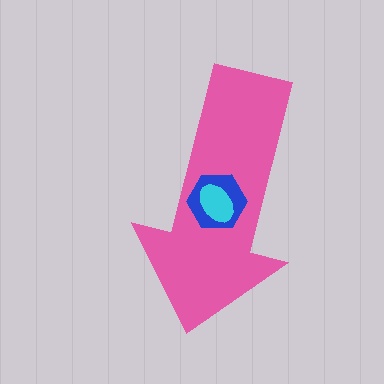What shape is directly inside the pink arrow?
The blue hexagon.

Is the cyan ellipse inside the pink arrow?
Yes.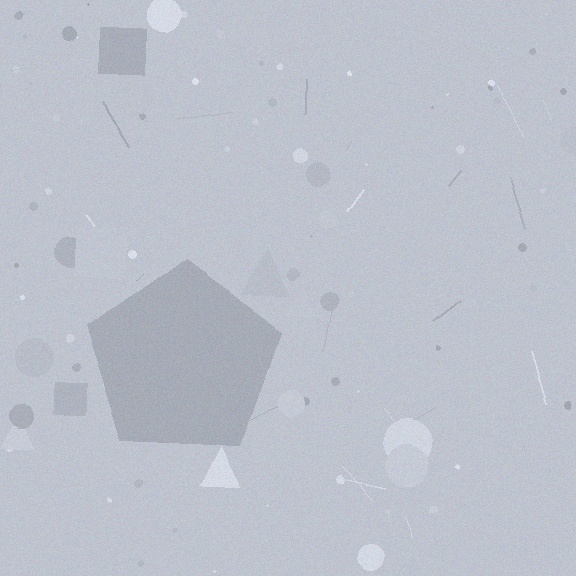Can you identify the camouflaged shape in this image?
The camouflaged shape is a pentagon.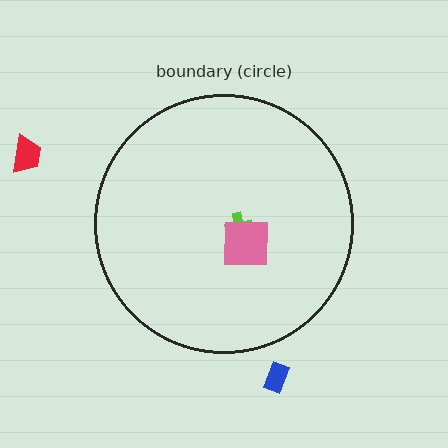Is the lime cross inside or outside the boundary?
Inside.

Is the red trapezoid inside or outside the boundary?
Outside.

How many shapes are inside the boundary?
2 inside, 2 outside.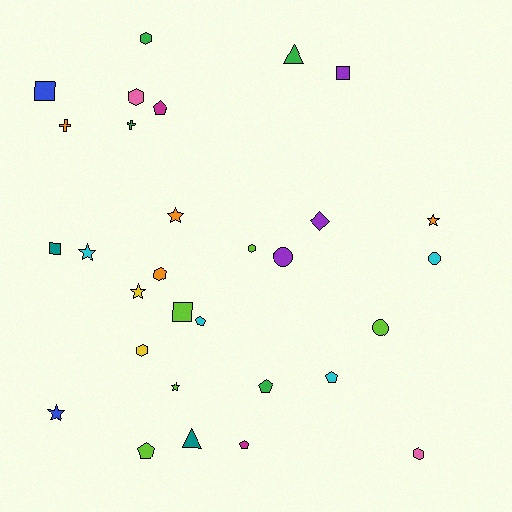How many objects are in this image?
There are 30 objects.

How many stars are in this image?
There are 6 stars.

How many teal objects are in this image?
There are 2 teal objects.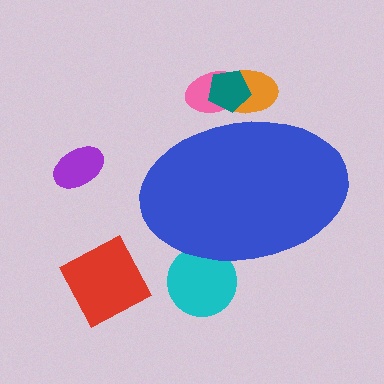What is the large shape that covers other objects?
A blue ellipse.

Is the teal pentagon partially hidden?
Yes, the teal pentagon is partially hidden behind the blue ellipse.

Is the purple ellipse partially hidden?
No, the purple ellipse is fully visible.